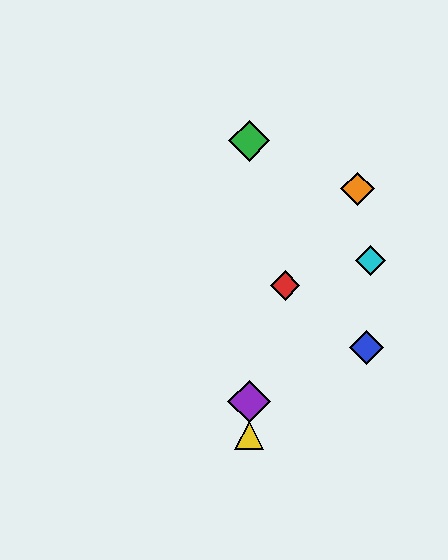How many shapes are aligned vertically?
3 shapes (the green diamond, the yellow triangle, the purple diamond) are aligned vertically.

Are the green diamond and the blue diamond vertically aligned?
No, the green diamond is at x≈249 and the blue diamond is at x≈366.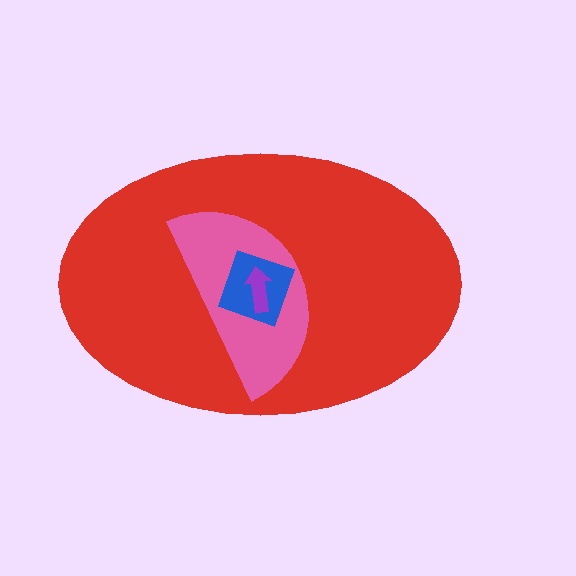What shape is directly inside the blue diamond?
The purple arrow.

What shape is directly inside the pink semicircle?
The blue diamond.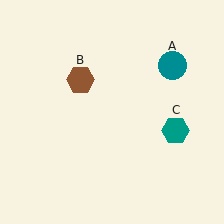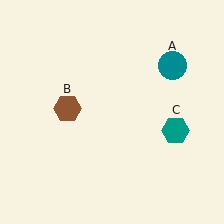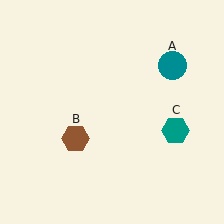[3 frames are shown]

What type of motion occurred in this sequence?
The brown hexagon (object B) rotated counterclockwise around the center of the scene.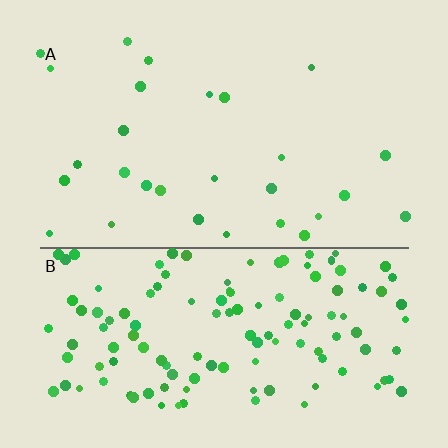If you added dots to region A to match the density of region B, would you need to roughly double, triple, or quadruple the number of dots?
Approximately quadruple.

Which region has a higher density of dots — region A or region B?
B (the bottom).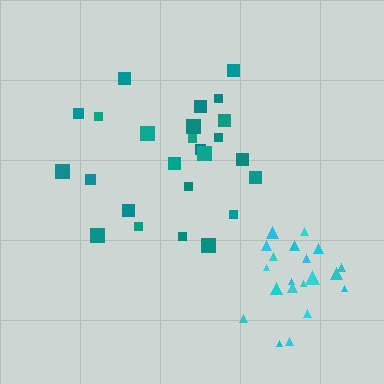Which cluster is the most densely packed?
Cyan.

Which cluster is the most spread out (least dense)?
Teal.